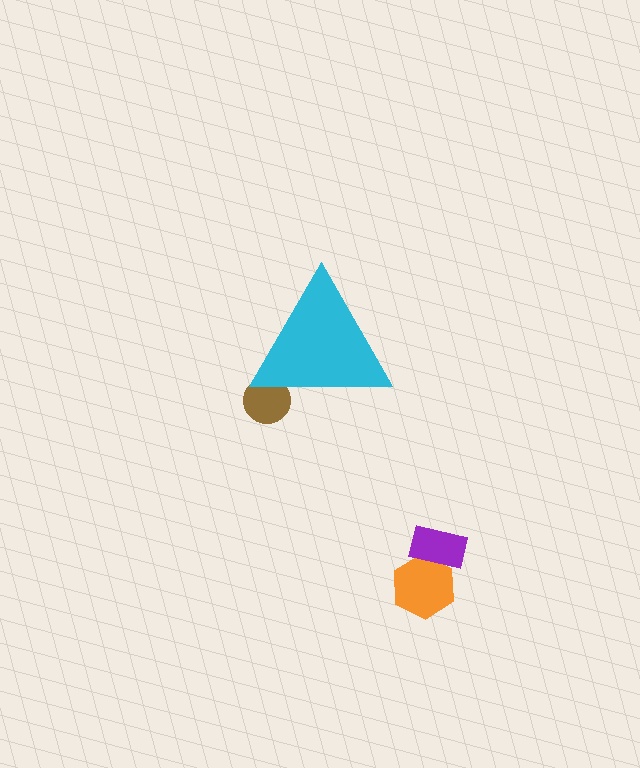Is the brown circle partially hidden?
Yes, the brown circle is partially hidden behind the cyan triangle.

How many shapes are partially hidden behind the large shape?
1 shape is partially hidden.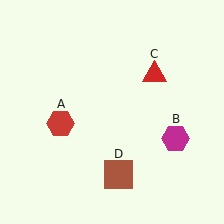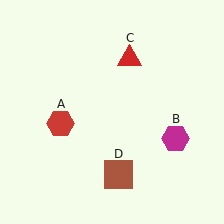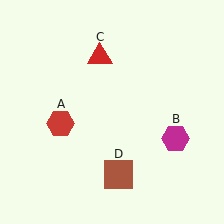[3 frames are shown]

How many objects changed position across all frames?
1 object changed position: red triangle (object C).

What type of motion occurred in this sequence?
The red triangle (object C) rotated counterclockwise around the center of the scene.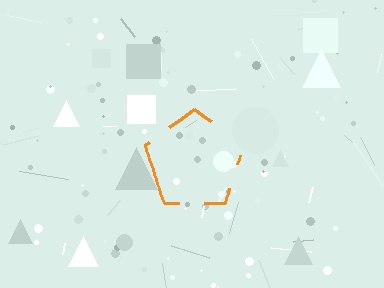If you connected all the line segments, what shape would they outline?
They would outline a pentagon.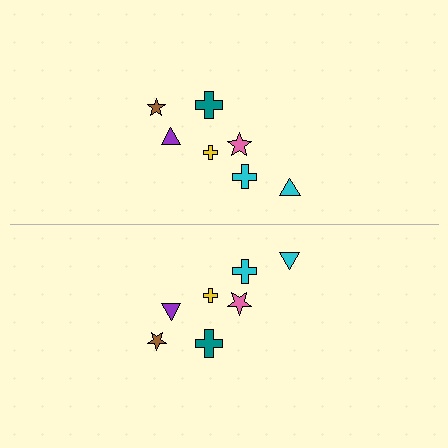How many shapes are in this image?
There are 14 shapes in this image.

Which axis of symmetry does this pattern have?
The pattern has a horizontal axis of symmetry running through the center of the image.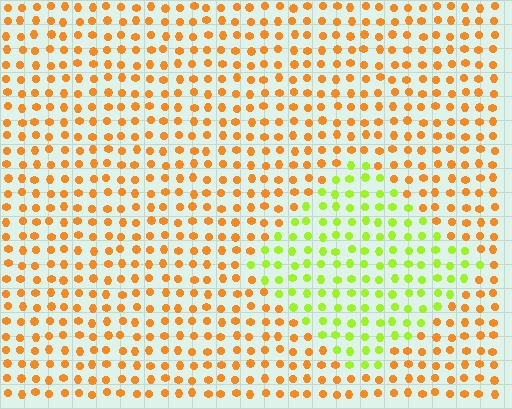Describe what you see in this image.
The image is filled with small orange elements in a uniform arrangement. A diamond-shaped region is visible where the elements are tinted to a slightly different hue, forming a subtle color boundary.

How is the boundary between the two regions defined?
The boundary is defined purely by a slight shift in hue (about 57 degrees). Spacing, size, and orientation are identical on both sides.